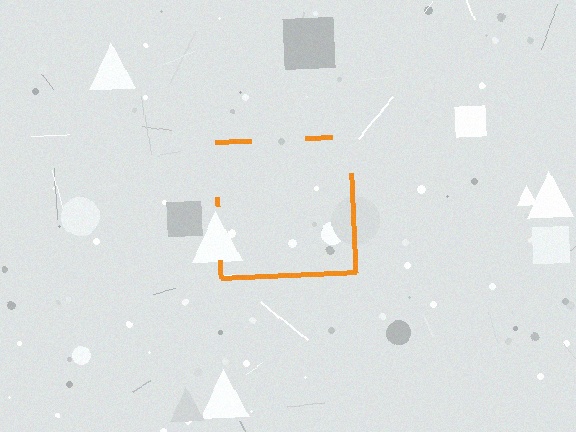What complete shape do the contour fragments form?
The contour fragments form a square.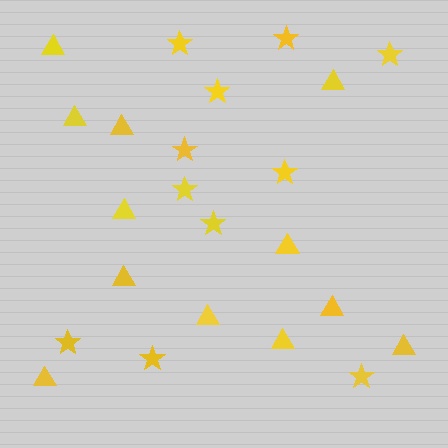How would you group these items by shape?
There are 2 groups: one group of triangles (12) and one group of stars (11).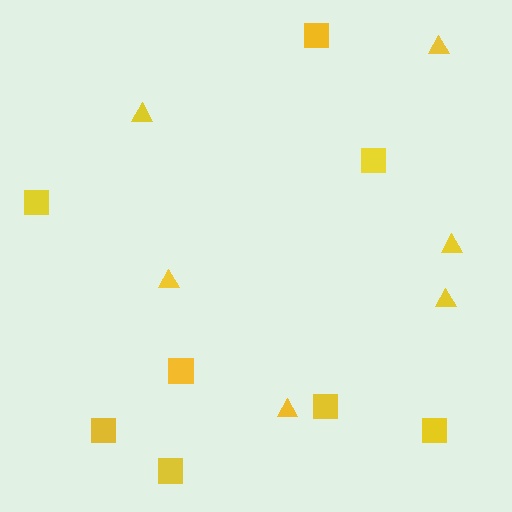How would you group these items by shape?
There are 2 groups: one group of triangles (6) and one group of squares (8).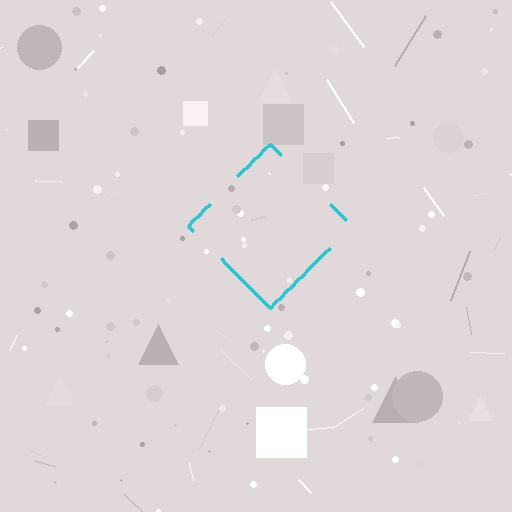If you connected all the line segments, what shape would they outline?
They would outline a diamond.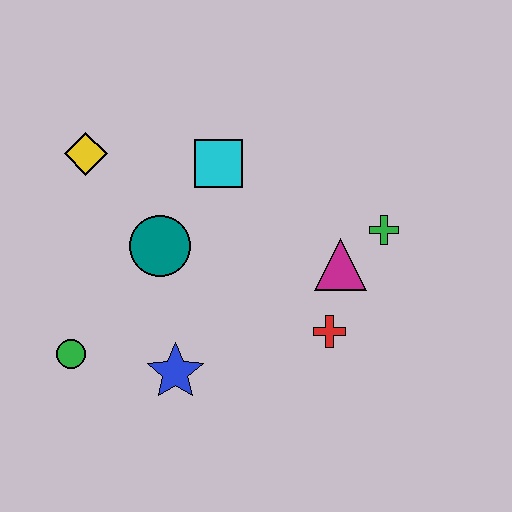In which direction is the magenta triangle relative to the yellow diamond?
The magenta triangle is to the right of the yellow diamond.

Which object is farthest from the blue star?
The green cross is farthest from the blue star.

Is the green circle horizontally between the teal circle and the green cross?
No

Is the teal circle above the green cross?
No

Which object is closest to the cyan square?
The teal circle is closest to the cyan square.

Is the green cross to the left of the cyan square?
No